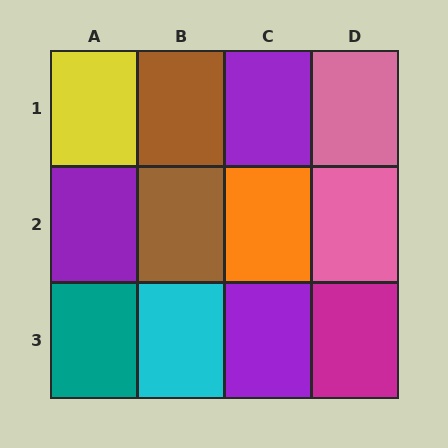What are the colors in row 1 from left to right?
Yellow, brown, purple, pink.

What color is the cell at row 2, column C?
Orange.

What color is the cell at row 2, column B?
Brown.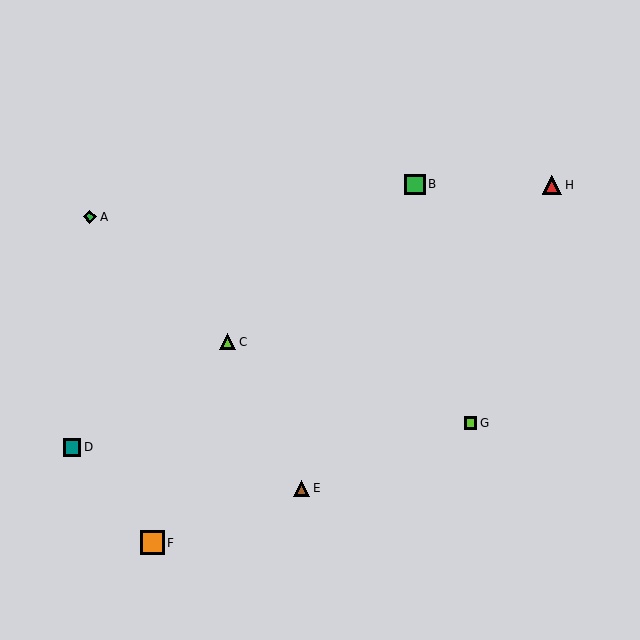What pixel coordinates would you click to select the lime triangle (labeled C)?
Click at (228, 341) to select the lime triangle C.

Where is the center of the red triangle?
The center of the red triangle is at (552, 185).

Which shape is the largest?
The orange square (labeled F) is the largest.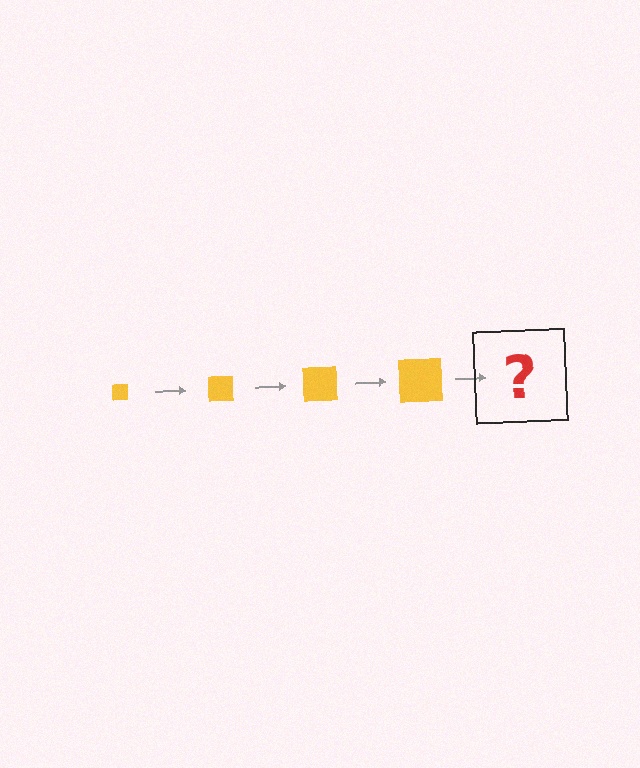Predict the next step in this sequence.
The next step is a yellow square, larger than the previous one.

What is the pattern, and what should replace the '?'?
The pattern is that the square gets progressively larger each step. The '?' should be a yellow square, larger than the previous one.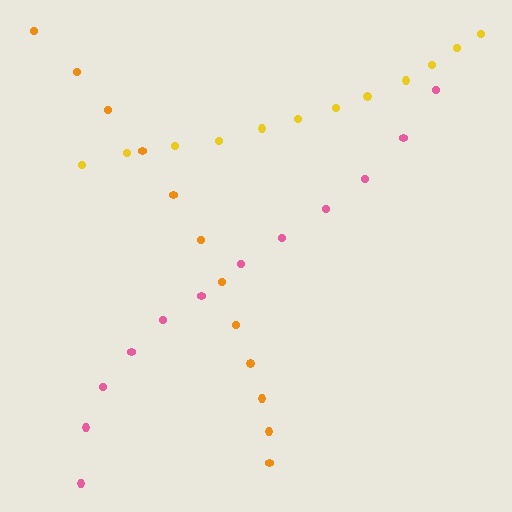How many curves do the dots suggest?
There are 3 distinct paths.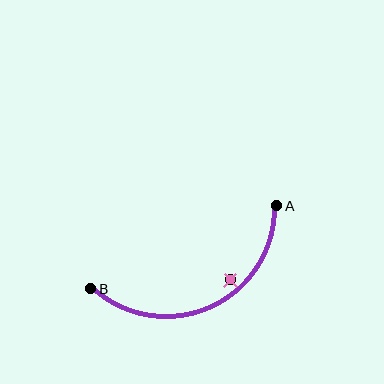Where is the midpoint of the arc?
The arc midpoint is the point on the curve farthest from the straight line joining A and B. It sits below that line.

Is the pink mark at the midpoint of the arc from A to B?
No — the pink mark does not lie on the arc at all. It sits slightly inside the curve.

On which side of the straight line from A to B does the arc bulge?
The arc bulges below the straight line connecting A and B.